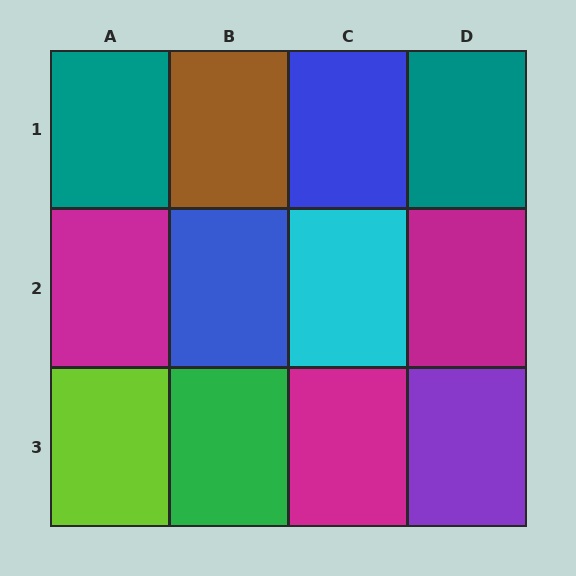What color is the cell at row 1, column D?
Teal.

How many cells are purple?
1 cell is purple.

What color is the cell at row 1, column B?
Brown.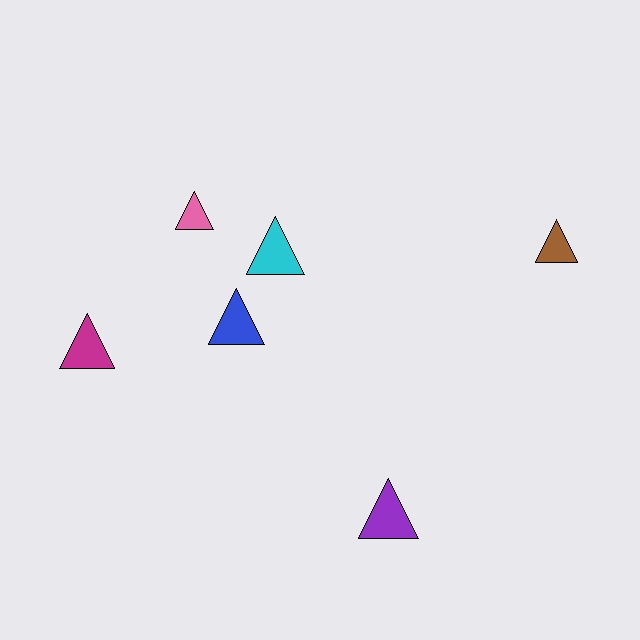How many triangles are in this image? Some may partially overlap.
There are 6 triangles.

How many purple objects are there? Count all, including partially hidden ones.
There is 1 purple object.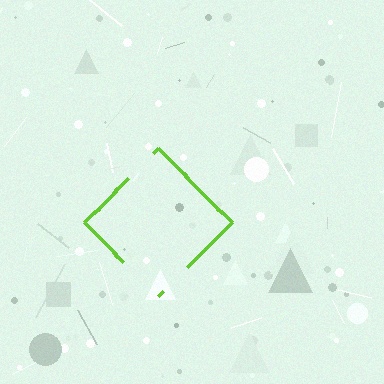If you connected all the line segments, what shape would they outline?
They would outline a diamond.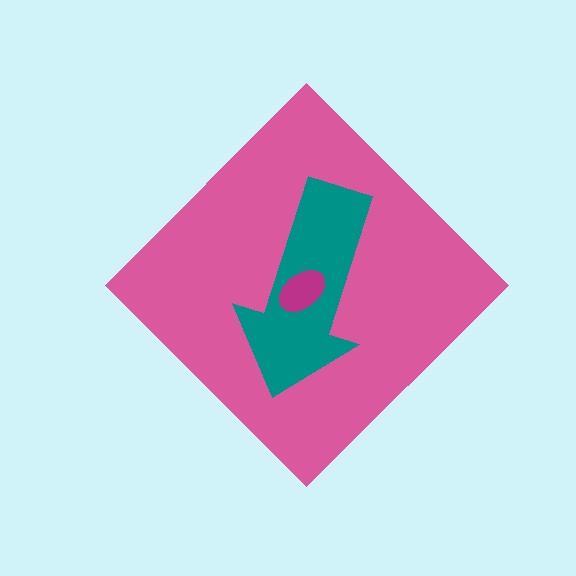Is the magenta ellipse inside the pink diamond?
Yes.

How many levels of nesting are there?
3.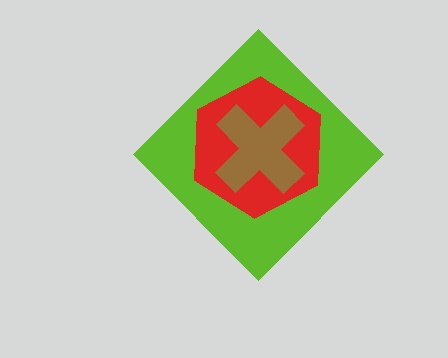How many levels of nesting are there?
3.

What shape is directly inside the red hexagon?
The brown cross.